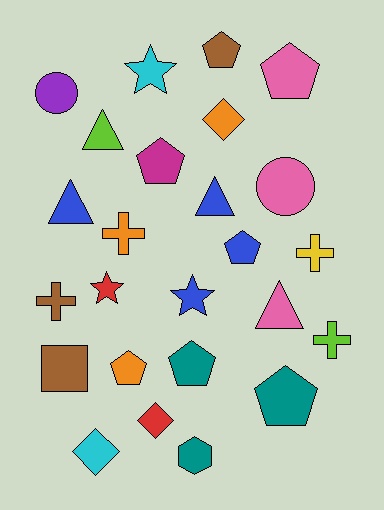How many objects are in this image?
There are 25 objects.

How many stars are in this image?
There are 3 stars.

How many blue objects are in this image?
There are 4 blue objects.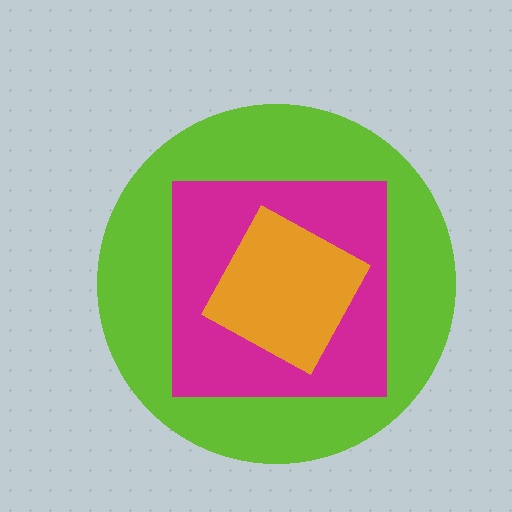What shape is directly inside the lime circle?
The magenta square.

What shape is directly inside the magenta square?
The orange diamond.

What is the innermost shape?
The orange diamond.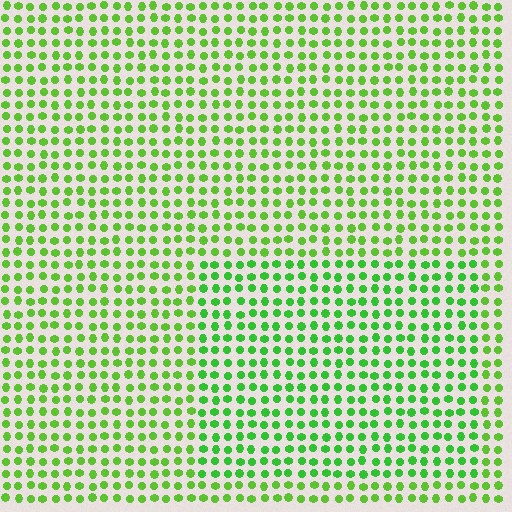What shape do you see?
I see a rectangle.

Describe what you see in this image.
The image is filled with small lime elements in a uniform arrangement. A rectangle-shaped region is visible where the elements are tinted to a slightly different hue, forming a subtle color boundary.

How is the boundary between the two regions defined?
The boundary is defined purely by a slight shift in hue (about 19 degrees). Spacing, size, and orientation are identical on both sides.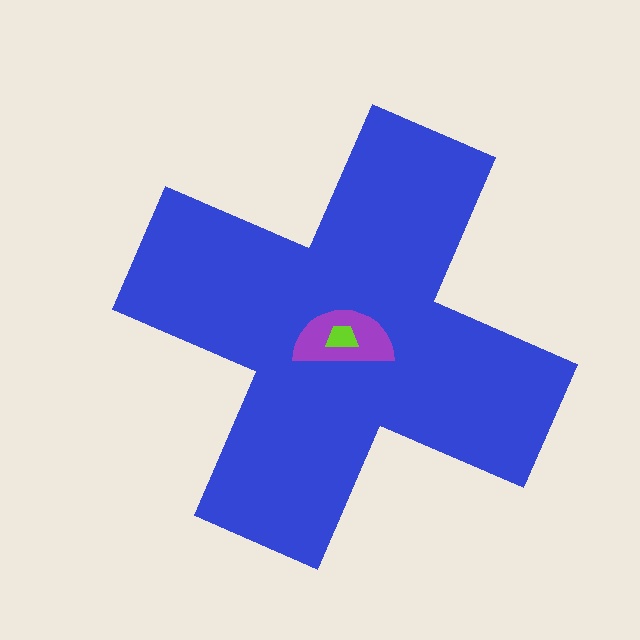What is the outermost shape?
The blue cross.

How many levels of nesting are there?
3.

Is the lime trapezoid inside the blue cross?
Yes.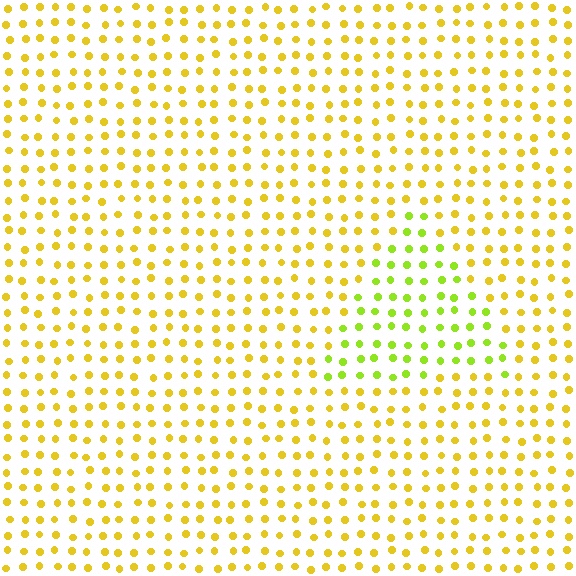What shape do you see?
I see a triangle.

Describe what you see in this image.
The image is filled with small yellow elements in a uniform arrangement. A triangle-shaped region is visible where the elements are tinted to a slightly different hue, forming a subtle color boundary.